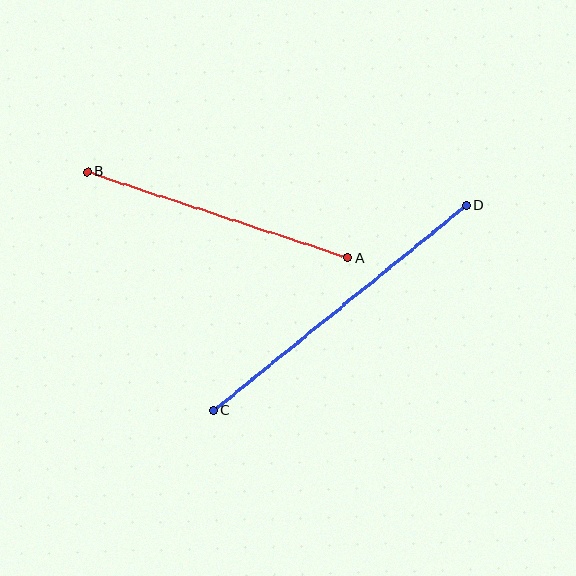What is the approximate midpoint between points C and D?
The midpoint is at approximately (340, 308) pixels.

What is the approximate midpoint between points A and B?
The midpoint is at approximately (218, 215) pixels.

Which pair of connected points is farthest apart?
Points C and D are farthest apart.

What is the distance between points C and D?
The distance is approximately 325 pixels.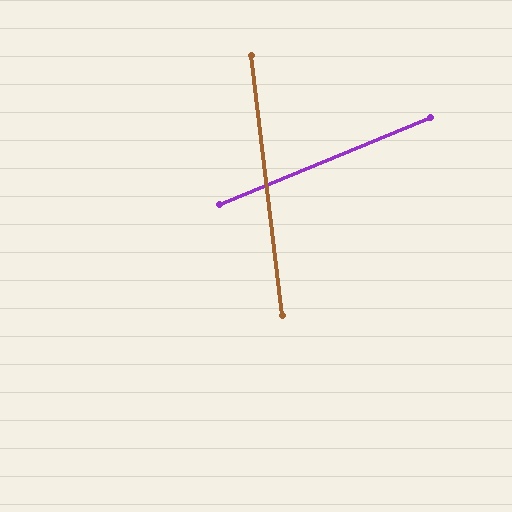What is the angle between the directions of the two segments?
Approximately 74 degrees.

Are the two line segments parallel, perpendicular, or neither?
Neither parallel nor perpendicular — they differ by about 74°.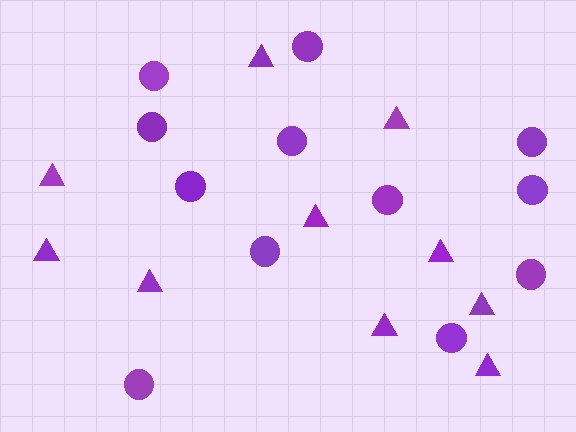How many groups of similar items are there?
There are 2 groups: one group of circles (12) and one group of triangles (10).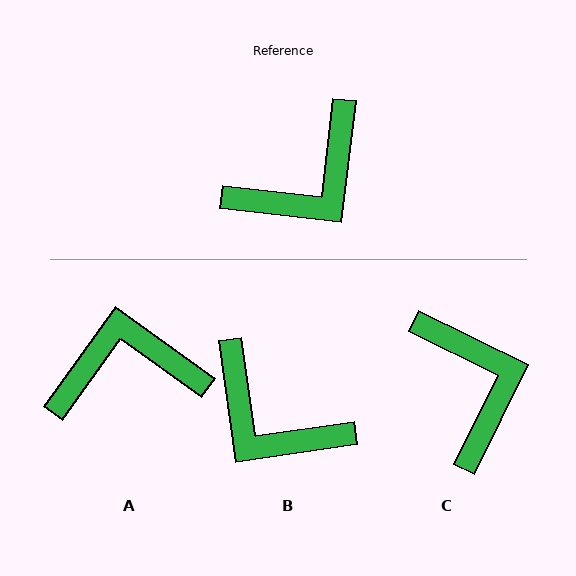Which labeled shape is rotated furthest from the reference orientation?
A, about 151 degrees away.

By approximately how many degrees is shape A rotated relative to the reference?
Approximately 151 degrees counter-clockwise.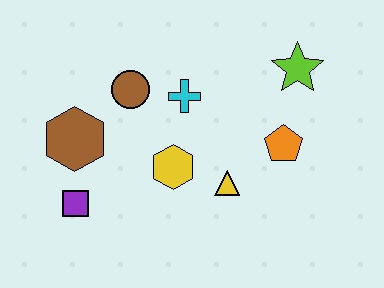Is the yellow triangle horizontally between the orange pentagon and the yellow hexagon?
Yes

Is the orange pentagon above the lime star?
No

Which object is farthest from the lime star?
The purple square is farthest from the lime star.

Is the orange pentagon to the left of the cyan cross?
No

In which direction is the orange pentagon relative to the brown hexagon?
The orange pentagon is to the right of the brown hexagon.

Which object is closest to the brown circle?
The cyan cross is closest to the brown circle.